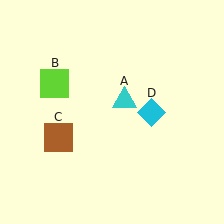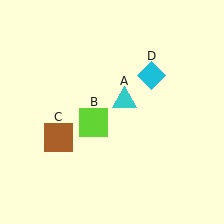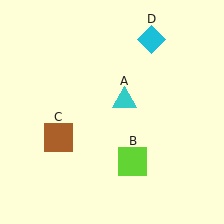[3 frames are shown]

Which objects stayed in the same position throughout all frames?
Cyan triangle (object A) and brown square (object C) remained stationary.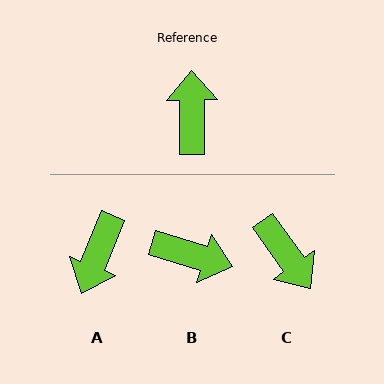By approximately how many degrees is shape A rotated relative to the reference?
Approximately 157 degrees counter-clockwise.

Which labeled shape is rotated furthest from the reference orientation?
A, about 157 degrees away.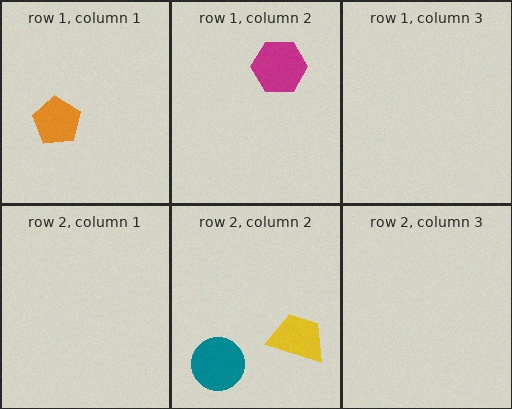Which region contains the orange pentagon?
The row 1, column 1 region.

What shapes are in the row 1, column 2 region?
The magenta hexagon.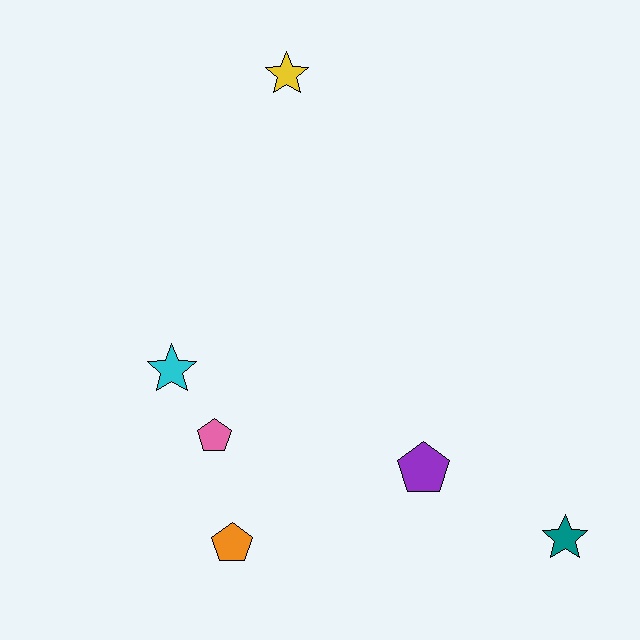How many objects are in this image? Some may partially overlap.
There are 6 objects.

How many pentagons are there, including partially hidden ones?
There are 3 pentagons.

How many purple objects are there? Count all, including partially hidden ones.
There is 1 purple object.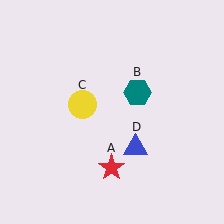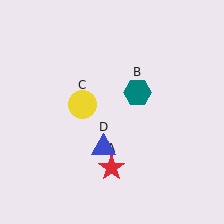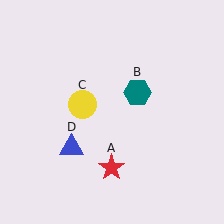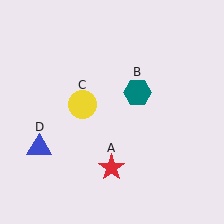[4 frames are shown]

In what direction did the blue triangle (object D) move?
The blue triangle (object D) moved left.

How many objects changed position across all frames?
1 object changed position: blue triangle (object D).